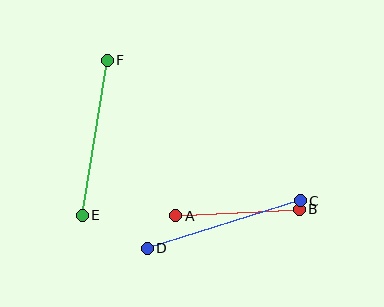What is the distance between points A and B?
The distance is approximately 124 pixels.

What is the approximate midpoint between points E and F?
The midpoint is at approximately (95, 138) pixels.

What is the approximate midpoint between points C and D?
The midpoint is at approximately (224, 224) pixels.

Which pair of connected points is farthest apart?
Points C and D are farthest apart.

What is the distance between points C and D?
The distance is approximately 160 pixels.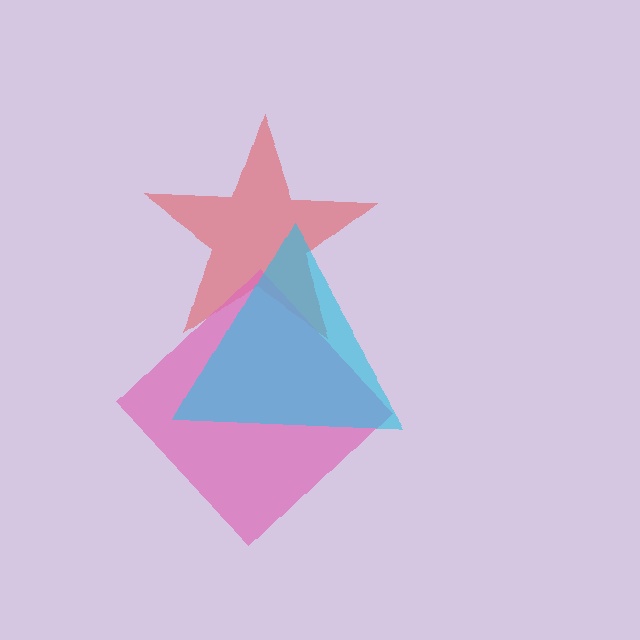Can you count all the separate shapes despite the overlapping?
Yes, there are 3 separate shapes.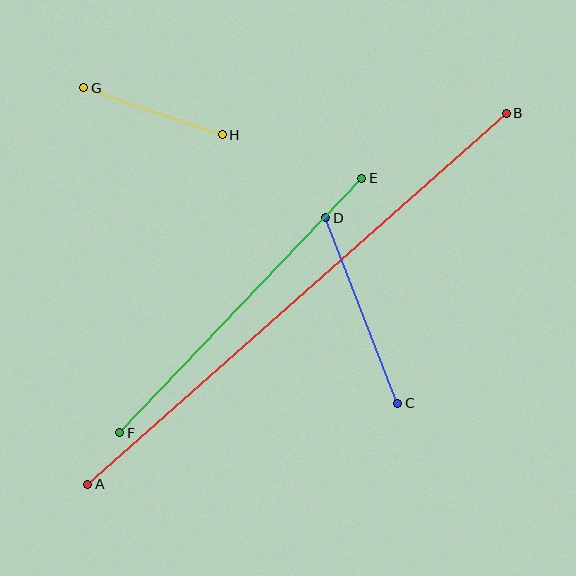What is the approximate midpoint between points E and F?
The midpoint is at approximately (241, 306) pixels.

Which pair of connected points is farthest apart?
Points A and B are farthest apart.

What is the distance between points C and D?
The distance is approximately 199 pixels.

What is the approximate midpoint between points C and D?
The midpoint is at approximately (362, 310) pixels.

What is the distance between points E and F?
The distance is approximately 352 pixels.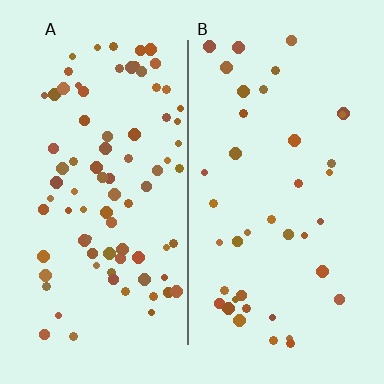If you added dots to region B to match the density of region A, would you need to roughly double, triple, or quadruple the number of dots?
Approximately double.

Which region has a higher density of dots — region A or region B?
A (the left).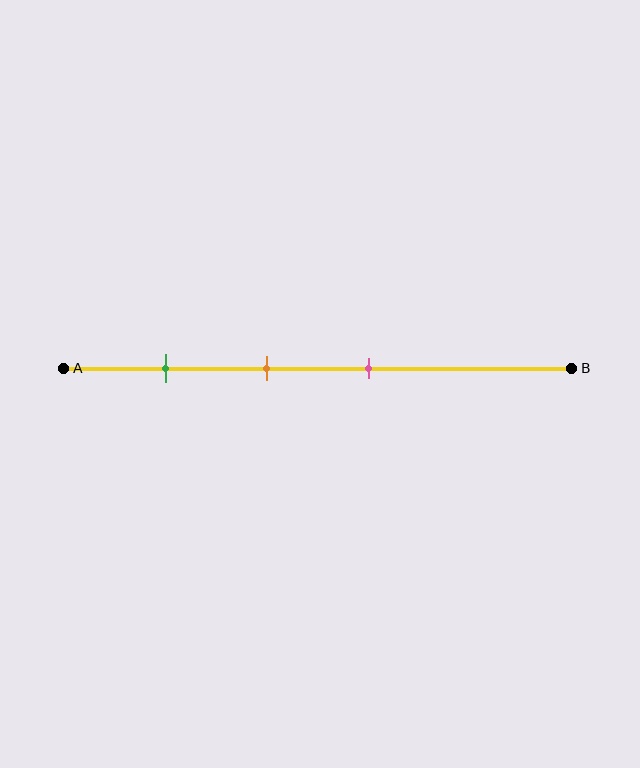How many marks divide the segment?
There are 3 marks dividing the segment.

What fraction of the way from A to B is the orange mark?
The orange mark is approximately 40% (0.4) of the way from A to B.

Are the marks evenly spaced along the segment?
Yes, the marks are approximately evenly spaced.